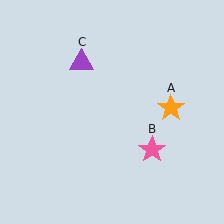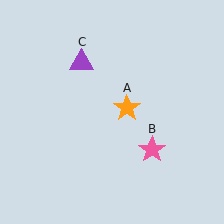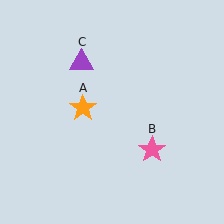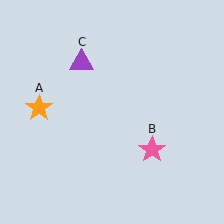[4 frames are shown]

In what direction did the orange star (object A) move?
The orange star (object A) moved left.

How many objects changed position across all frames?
1 object changed position: orange star (object A).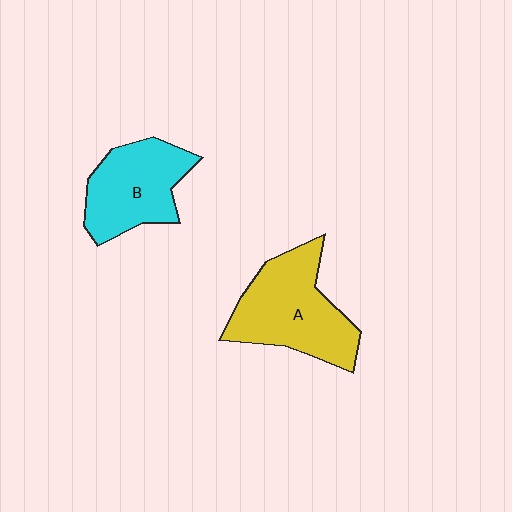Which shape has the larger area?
Shape A (yellow).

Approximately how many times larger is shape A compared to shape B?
Approximately 1.2 times.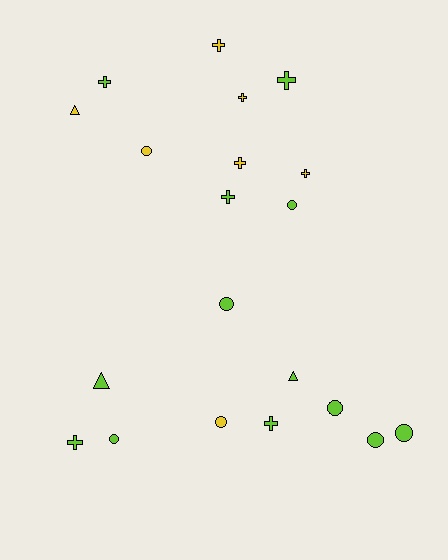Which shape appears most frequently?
Cross, with 9 objects.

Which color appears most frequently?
Lime, with 13 objects.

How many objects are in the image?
There are 20 objects.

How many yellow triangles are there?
There is 1 yellow triangle.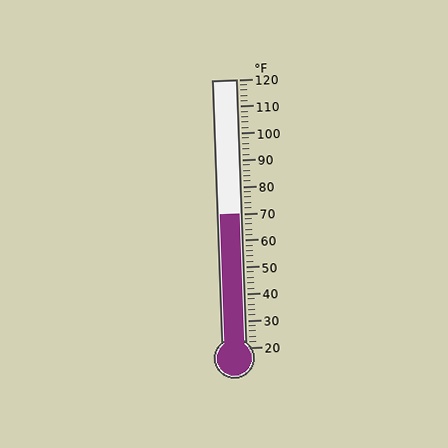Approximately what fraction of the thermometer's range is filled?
The thermometer is filled to approximately 50% of its range.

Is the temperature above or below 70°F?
The temperature is at 70°F.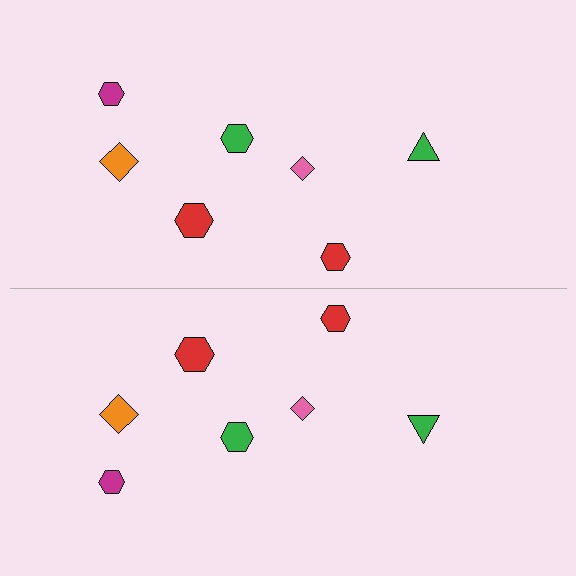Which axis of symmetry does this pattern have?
The pattern has a horizontal axis of symmetry running through the center of the image.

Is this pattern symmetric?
Yes, this pattern has bilateral (reflection) symmetry.